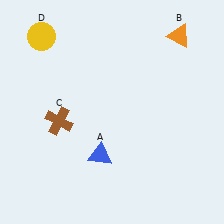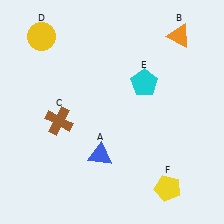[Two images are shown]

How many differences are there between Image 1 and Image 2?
There are 2 differences between the two images.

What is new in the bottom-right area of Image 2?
A yellow pentagon (F) was added in the bottom-right area of Image 2.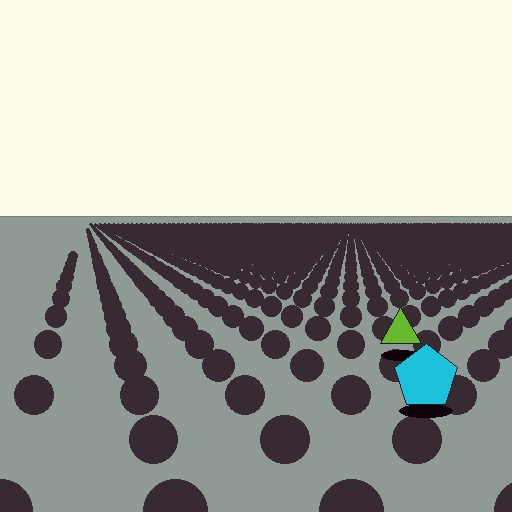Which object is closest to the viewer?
The cyan pentagon is closest. The texture marks near it are larger and more spread out.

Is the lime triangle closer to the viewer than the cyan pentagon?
No. The cyan pentagon is closer — you can tell from the texture gradient: the ground texture is coarser near it.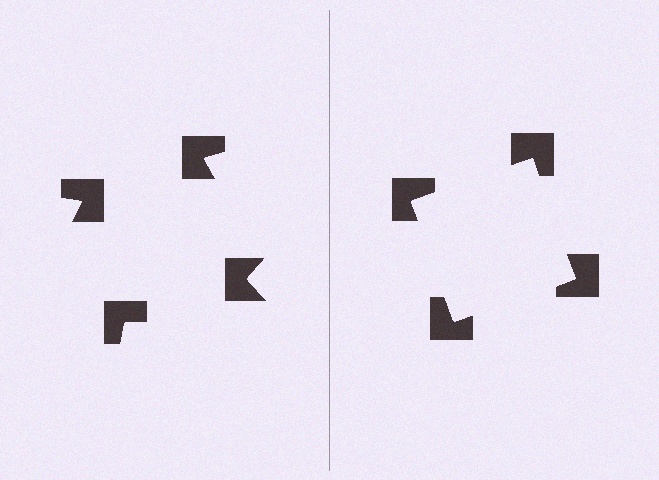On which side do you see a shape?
An illusory square appears on the right side. On the left side the wedge cuts are rotated, so no coherent shape forms.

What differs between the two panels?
The notched squares are positioned identically on both sides; only the wedge orientations differ. On the right they align to a square; on the left they are misaligned.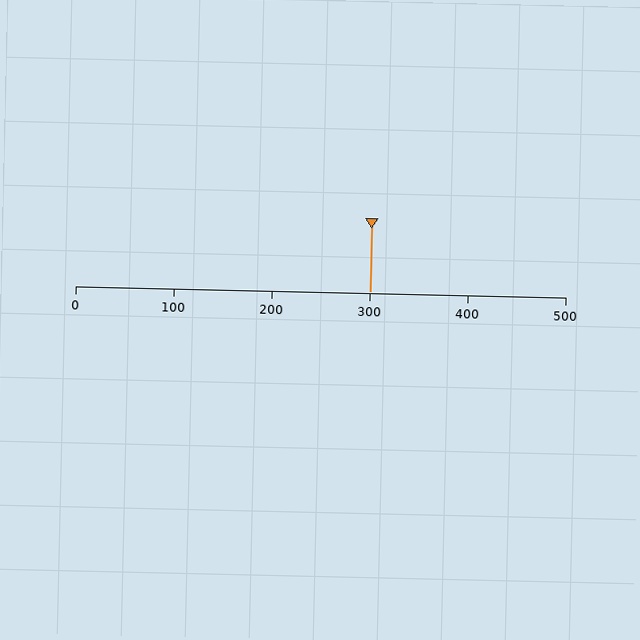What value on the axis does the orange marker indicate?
The marker indicates approximately 300.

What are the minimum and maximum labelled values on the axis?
The axis runs from 0 to 500.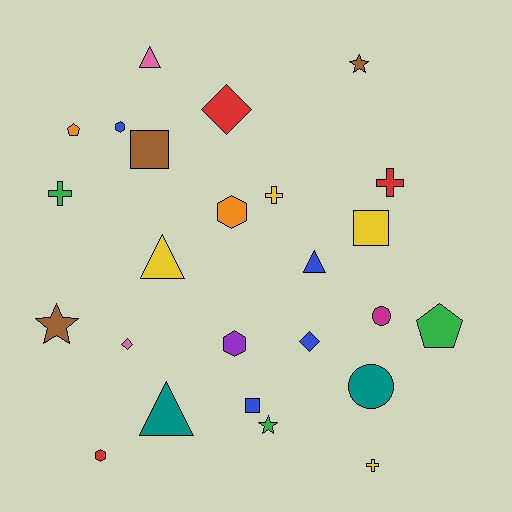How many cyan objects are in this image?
There are no cyan objects.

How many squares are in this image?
There are 3 squares.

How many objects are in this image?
There are 25 objects.